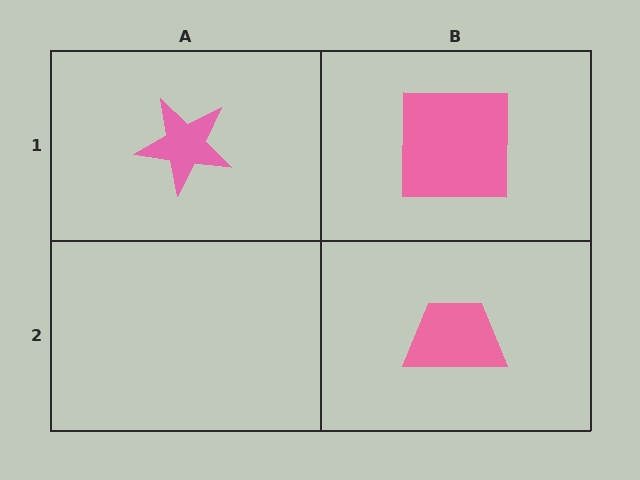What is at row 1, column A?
A pink star.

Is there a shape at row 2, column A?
No, that cell is empty.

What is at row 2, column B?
A pink trapezoid.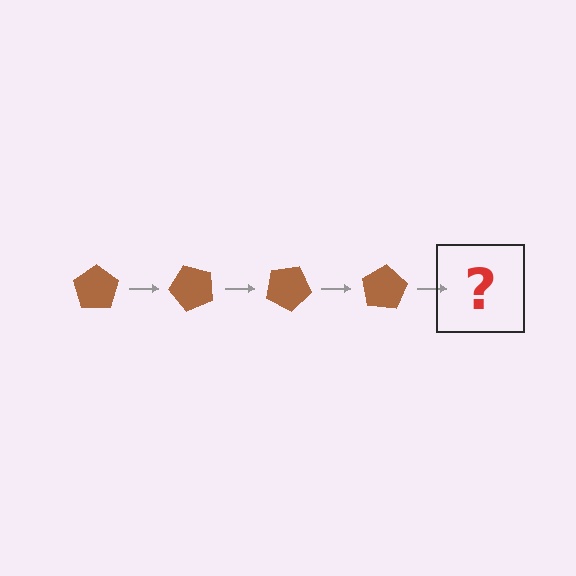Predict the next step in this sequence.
The next step is a brown pentagon rotated 200 degrees.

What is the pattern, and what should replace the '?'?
The pattern is that the pentagon rotates 50 degrees each step. The '?' should be a brown pentagon rotated 200 degrees.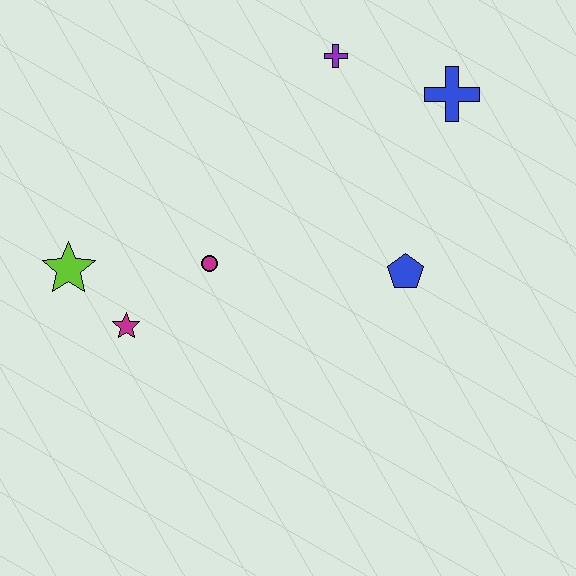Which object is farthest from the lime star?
The blue cross is farthest from the lime star.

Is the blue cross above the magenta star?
Yes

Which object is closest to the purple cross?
The blue cross is closest to the purple cross.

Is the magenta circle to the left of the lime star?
No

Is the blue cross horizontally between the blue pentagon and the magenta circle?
No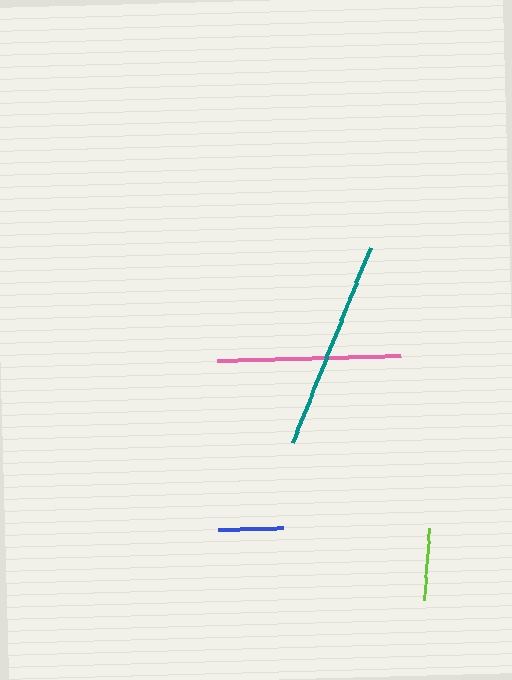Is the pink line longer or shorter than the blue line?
The pink line is longer than the blue line.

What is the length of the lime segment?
The lime segment is approximately 72 pixels long.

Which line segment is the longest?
The teal line is the longest at approximately 210 pixels.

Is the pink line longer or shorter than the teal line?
The teal line is longer than the pink line.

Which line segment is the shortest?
The blue line is the shortest at approximately 66 pixels.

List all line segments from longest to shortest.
From longest to shortest: teal, pink, lime, blue.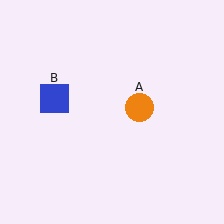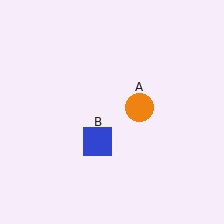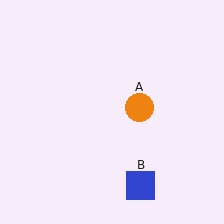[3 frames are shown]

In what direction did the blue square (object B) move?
The blue square (object B) moved down and to the right.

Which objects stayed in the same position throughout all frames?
Orange circle (object A) remained stationary.